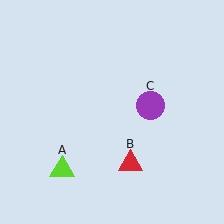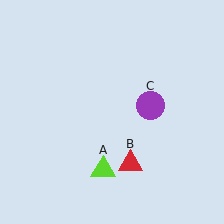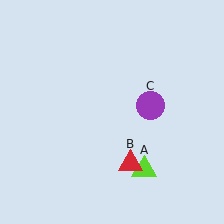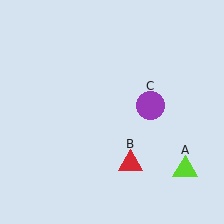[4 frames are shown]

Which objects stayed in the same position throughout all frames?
Red triangle (object B) and purple circle (object C) remained stationary.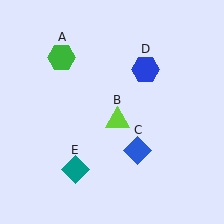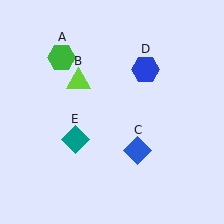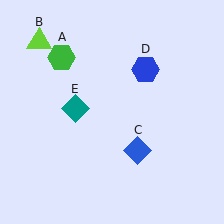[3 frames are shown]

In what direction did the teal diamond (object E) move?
The teal diamond (object E) moved up.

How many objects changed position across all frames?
2 objects changed position: lime triangle (object B), teal diamond (object E).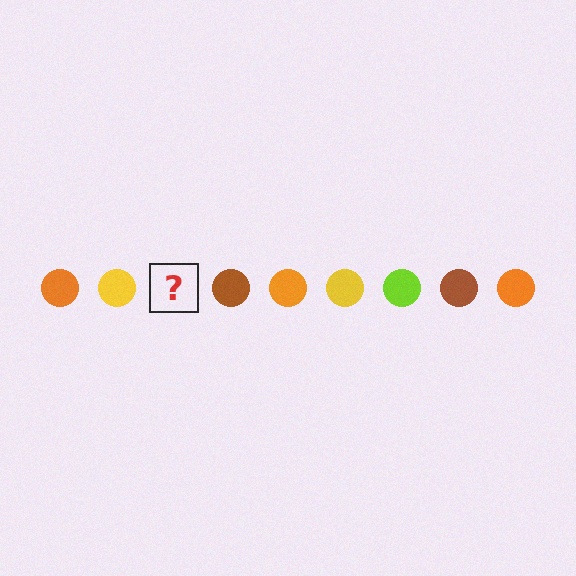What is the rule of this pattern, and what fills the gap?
The rule is that the pattern cycles through orange, yellow, lime, brown circles. The gap should be filled with a lime circle.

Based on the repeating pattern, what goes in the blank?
The blank should be a lime circle.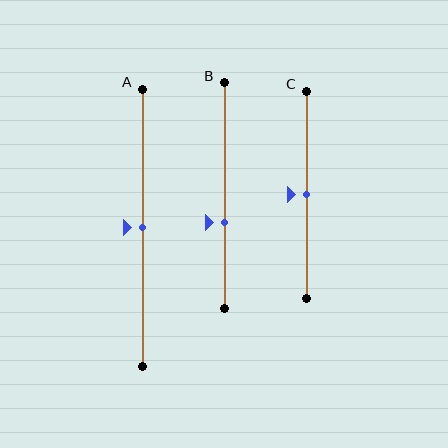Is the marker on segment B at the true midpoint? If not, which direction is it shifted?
No, the marker on segment B is shifted downward by about 12% of the segment length.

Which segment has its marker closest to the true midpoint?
Segment A has its marker closest to the true midpoint.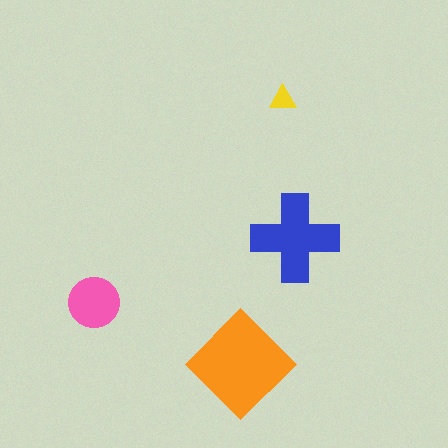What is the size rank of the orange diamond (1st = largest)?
1st.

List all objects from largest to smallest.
The orange diamond, the blue cross, the pink circle, the yellow triangle.